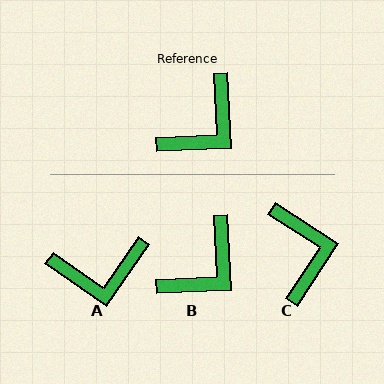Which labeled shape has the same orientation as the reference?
B.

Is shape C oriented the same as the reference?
No, it is off by about 54 degrees.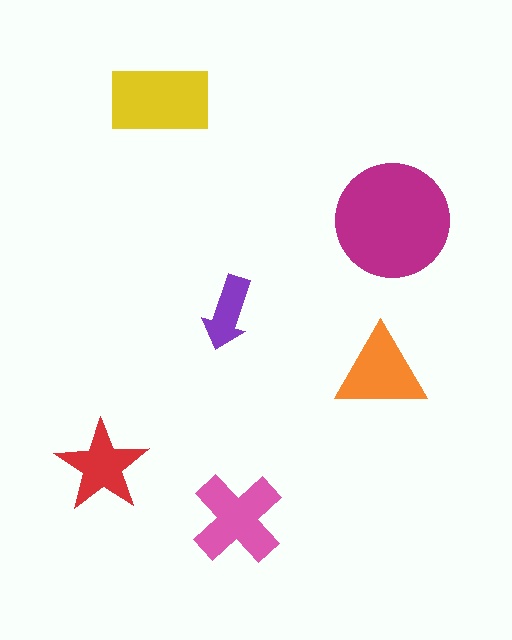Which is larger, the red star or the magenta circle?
The magenta circle.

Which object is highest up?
The yellow rectangle is topmost.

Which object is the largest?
The magenta circle.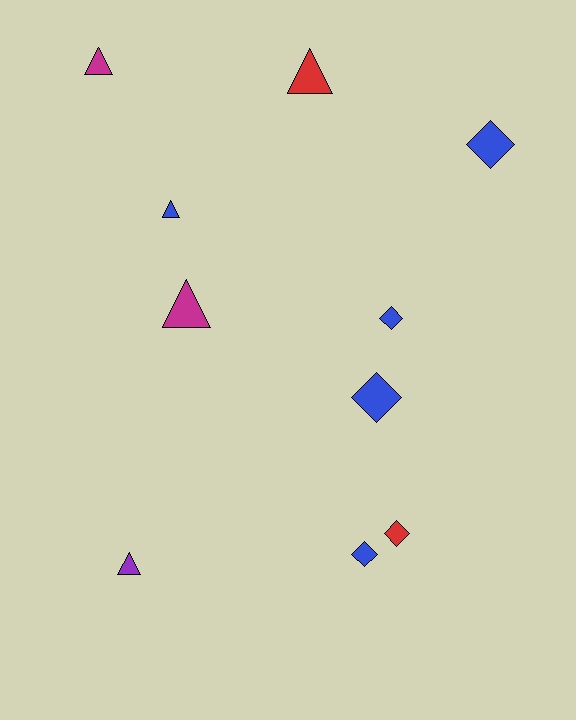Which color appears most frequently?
Blue, with 5 objects.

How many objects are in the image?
There are 10 objects.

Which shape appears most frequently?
Triangle, with 5 objects.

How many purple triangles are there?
There is 1 purple triangle.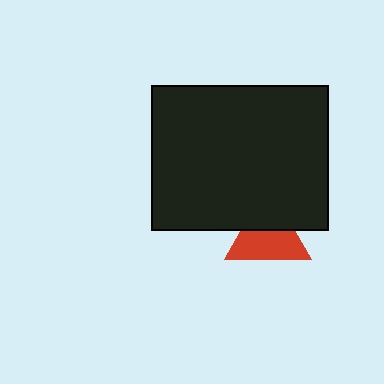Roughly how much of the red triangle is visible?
About half of it is visible (roughly 60%).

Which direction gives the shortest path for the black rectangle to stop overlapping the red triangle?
Moving up gives the shortest separation.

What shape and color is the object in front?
The object in front is a black rectangle.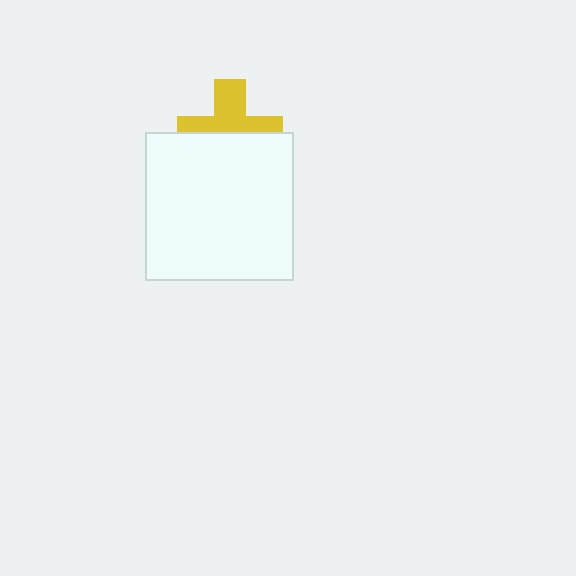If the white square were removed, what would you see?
You would see the complete yellow cross.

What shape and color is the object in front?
The object in front is a white square.